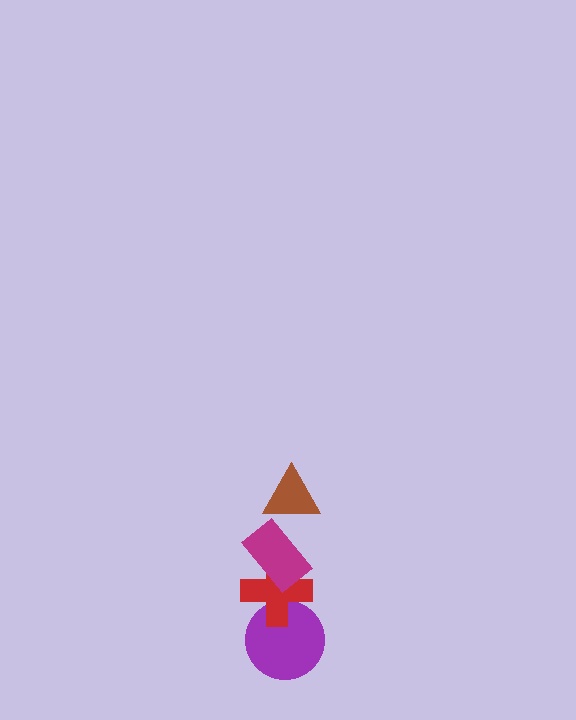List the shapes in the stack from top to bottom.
From top to bottom: the brown triangle, the magenta rectangle, the red cross, the purple circle.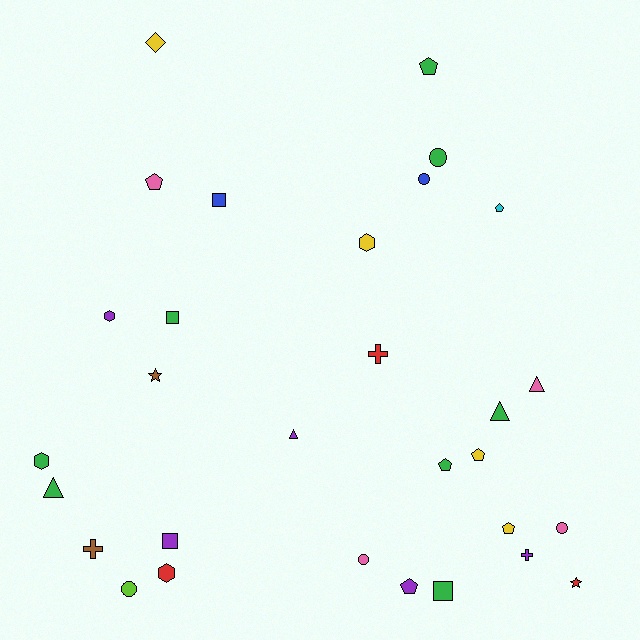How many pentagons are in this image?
There are 7 pentagons.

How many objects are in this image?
There are 30 objects.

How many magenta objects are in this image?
There are no magenta objects.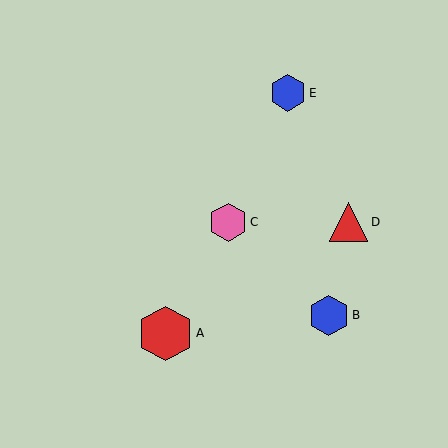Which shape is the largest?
The red hexagon (labeled A) is the largest.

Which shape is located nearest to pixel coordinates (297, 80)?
The blue hexagon (labeled E) at (288, 93) is nearest to that location.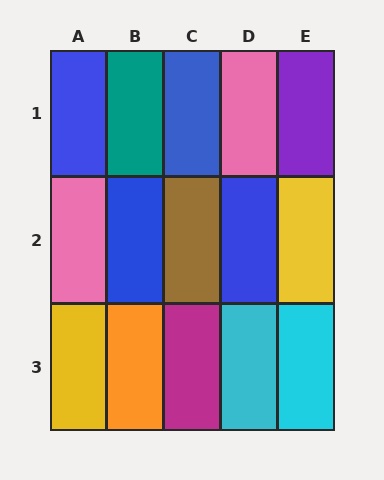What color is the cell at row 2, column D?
Blue.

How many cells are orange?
1 cell is orange.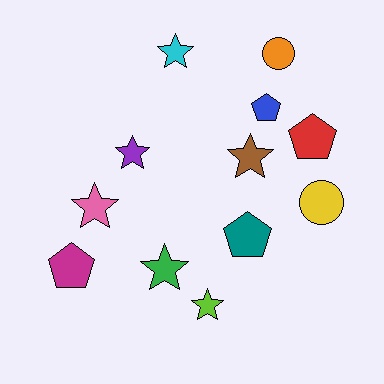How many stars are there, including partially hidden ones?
There are 6 stars.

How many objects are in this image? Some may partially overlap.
There are 12 objects.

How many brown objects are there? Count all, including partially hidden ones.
There is 1 brown object.